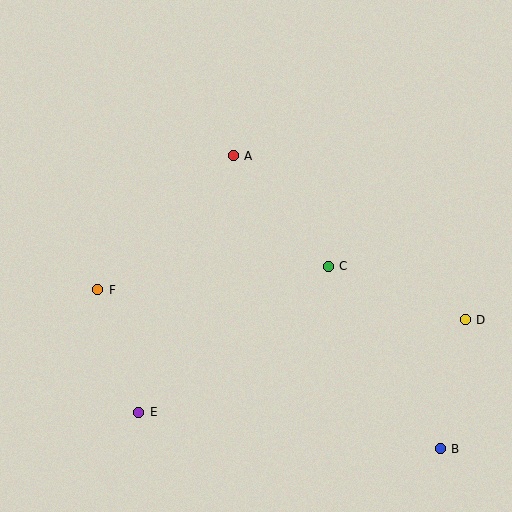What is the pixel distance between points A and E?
The distance between A and E is 273 pixels.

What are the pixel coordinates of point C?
Point C is at (328, 266).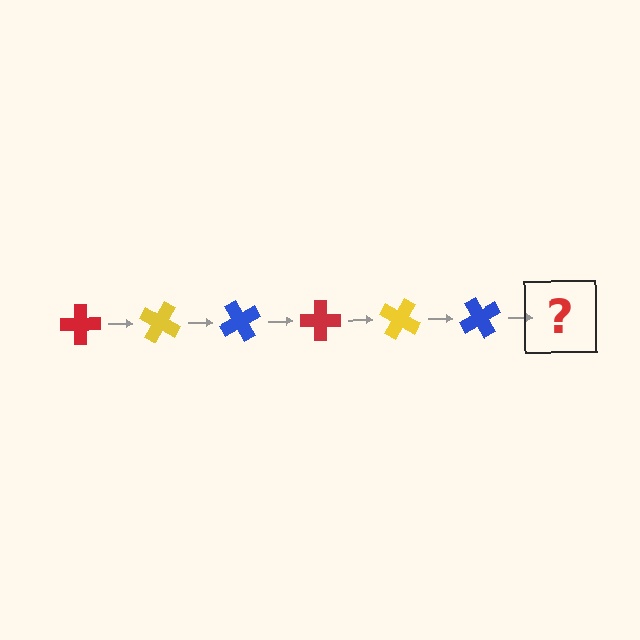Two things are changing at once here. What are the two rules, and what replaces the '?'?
The two rules are that it rotates 30 degrees each step and the color cycles through red, yellow, and blue. The '?' should be a red cross, rotated 180 degrees from the start.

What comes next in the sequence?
The next element should be a red cross, rotated 180 degrees from the start.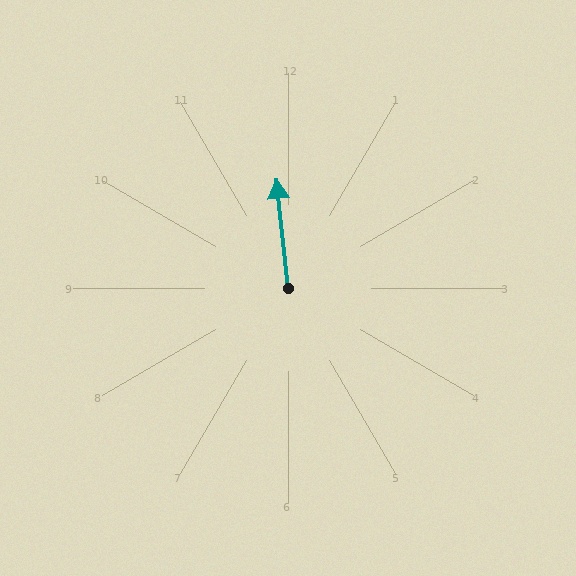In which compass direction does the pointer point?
North.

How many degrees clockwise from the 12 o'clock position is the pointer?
Approximately 354 degrees.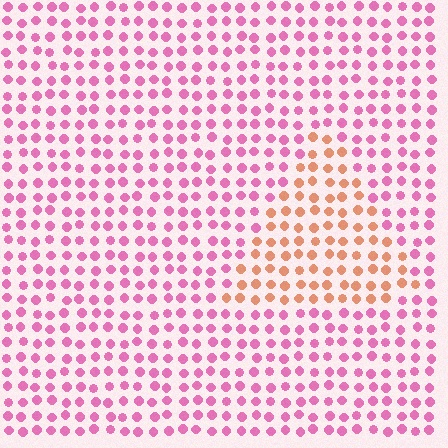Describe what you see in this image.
The image is filled with small pink elements in a uniform arrangement. A triangle-shaped region is visible where the elements are tinted to a slightly different hue, forming a subtle color boundary.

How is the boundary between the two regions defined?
The boundary is defined purely by a slight shift in hue (about 53 degrees). Spacing, size, and orientation are identical on both sides.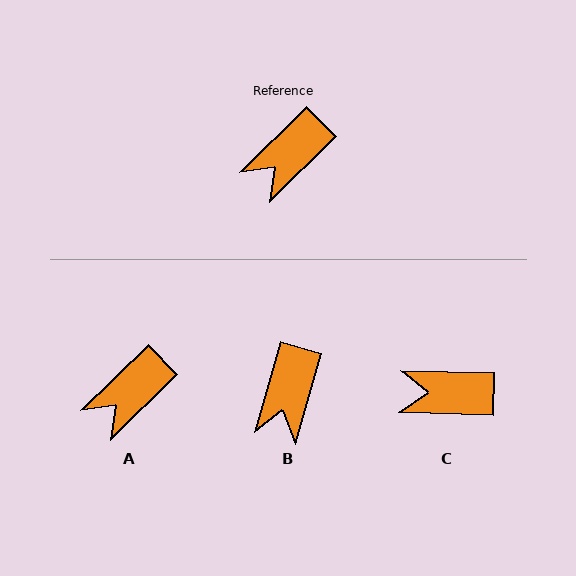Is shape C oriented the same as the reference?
No, it is off by about 46 degrees.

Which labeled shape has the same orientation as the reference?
A.